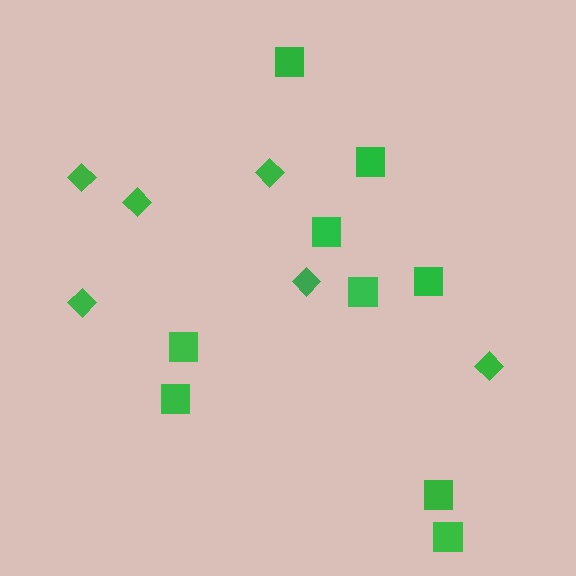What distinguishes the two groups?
There are 2 groups: one group of diamonds (6) and one group of squares (9).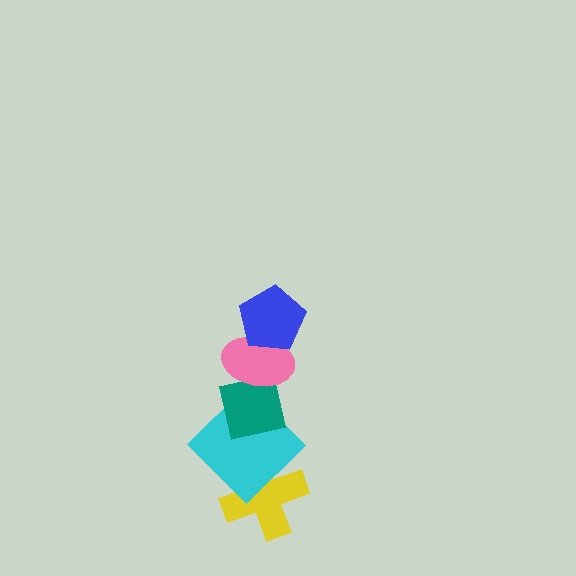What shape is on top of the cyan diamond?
The teal square is on top of the cyan diamond.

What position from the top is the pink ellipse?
The pink ellipse is 2nd from the top.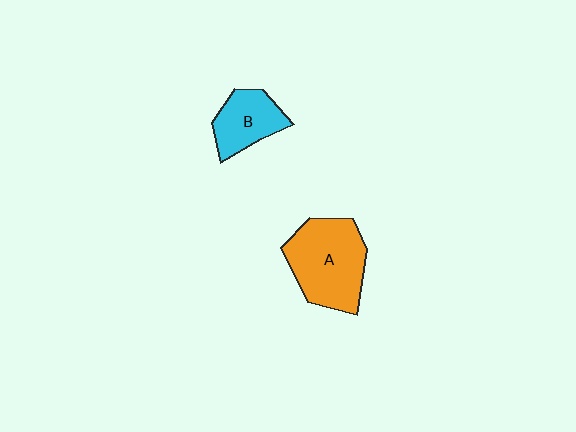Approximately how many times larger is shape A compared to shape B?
Approximately 1.7 times.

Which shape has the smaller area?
Shape B (cyan).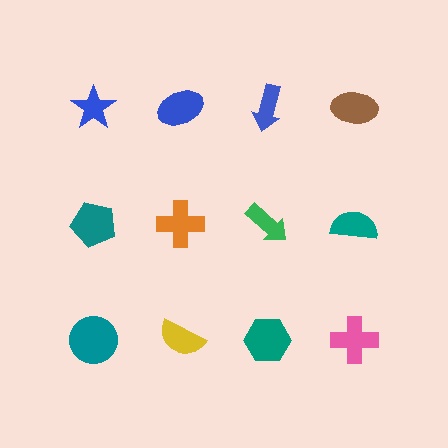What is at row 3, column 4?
A pink cross.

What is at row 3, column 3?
A teal hexagon.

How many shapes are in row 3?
4 shapes.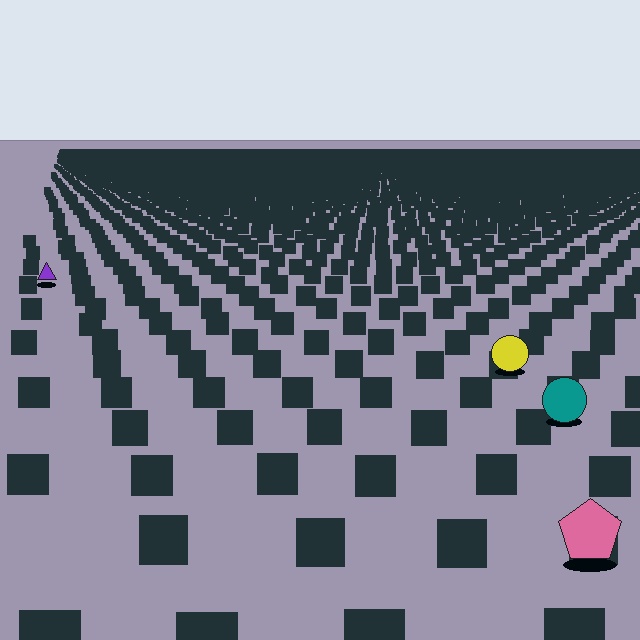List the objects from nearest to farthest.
From nearest to farthest: the pink pentagon, the teal circle, the yellow circle, the purple triangle.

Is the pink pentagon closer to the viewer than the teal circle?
Yes. The pink pentagon is closer — you can tell from the texture gradient: the ground texture is coarser near it.